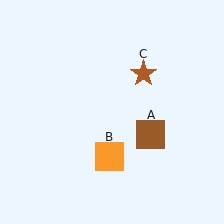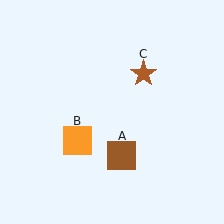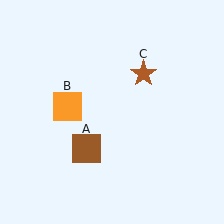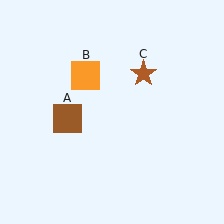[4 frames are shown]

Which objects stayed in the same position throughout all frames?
Brown star (object C) remained stationary.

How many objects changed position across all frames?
2 objects changed position: brown square (object A), orange square (object B).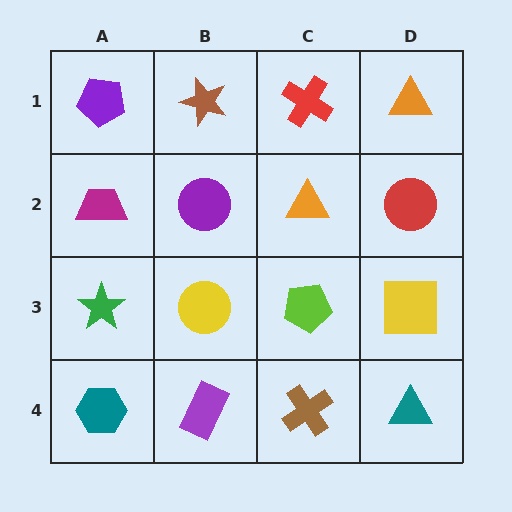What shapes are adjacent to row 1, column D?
A red circle (row 2, column D), a red cross (row 1, column C).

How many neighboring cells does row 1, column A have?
2.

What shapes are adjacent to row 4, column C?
A lime pentagon (row 3, column C), a purple rectangle (row 4, column B), a teal triangle (row 4, column D).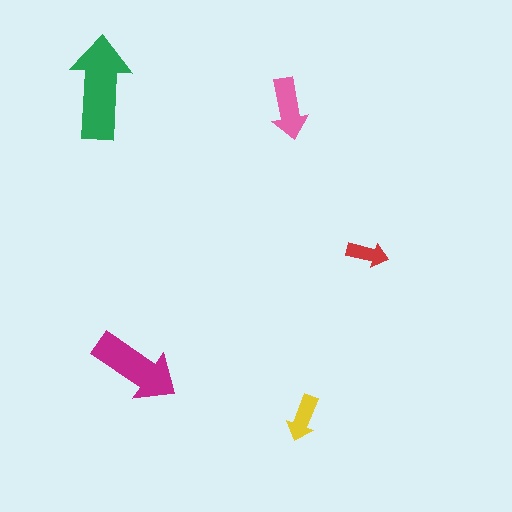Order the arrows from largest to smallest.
the green one, the magenta one, the pink one, the yellow one, the red one.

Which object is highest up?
The green arrow is topmost.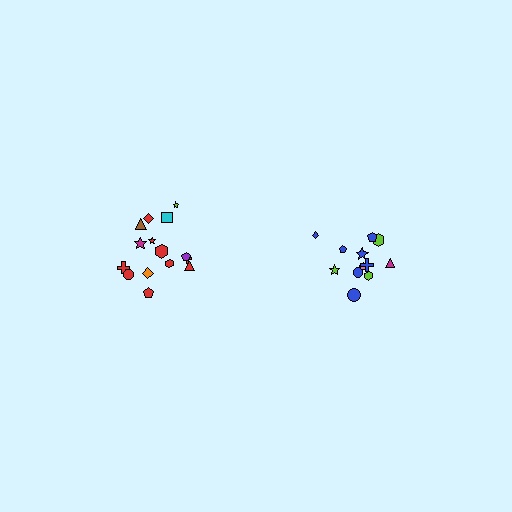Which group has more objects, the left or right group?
The left group.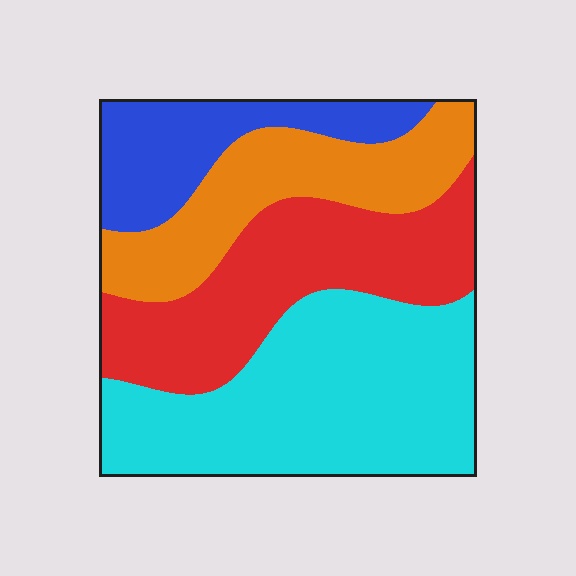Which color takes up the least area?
Blue, at roughly 15%.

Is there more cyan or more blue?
Cyan.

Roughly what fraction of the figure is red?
Red takes up about one quarter (1/4) of the figure.